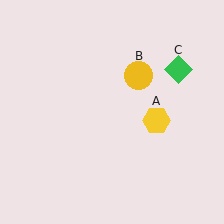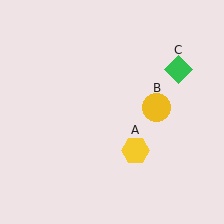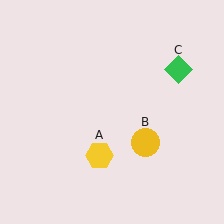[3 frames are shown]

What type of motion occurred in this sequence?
The yellow hexagon (object A), yellow circle (object B) rotated clockwise around the center of the scene.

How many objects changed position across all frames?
2 objects changed position: yellow hexagon (object A), yellow circle (object B).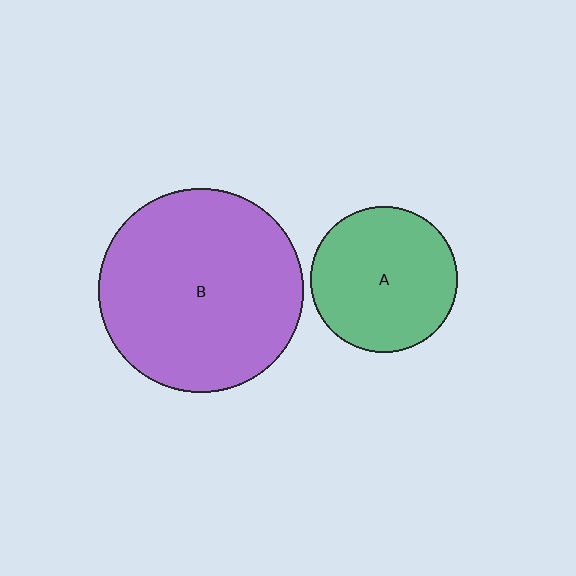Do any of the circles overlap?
No, none of the circles overlap.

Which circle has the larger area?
Circle B (purple).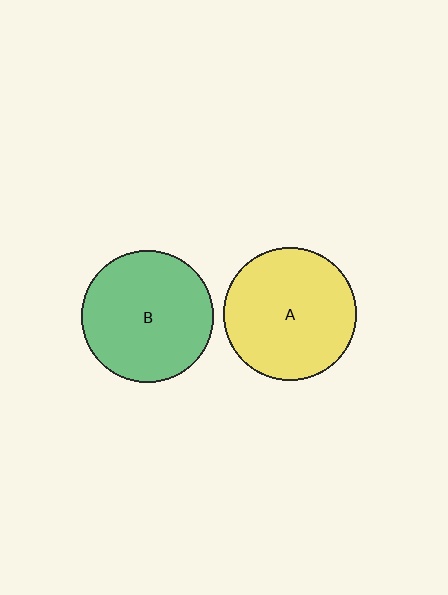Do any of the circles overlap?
No, none of the circles overlap.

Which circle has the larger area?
Circle A (yellow).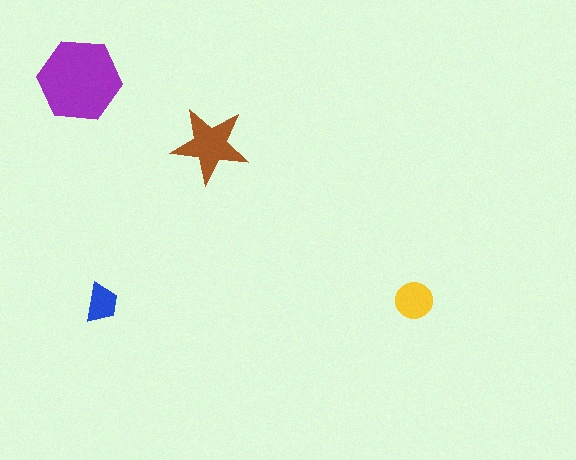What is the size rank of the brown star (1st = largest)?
2nd.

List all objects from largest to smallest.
The purple hexagon, the brown star, the yellow circle, the blue trapezoid.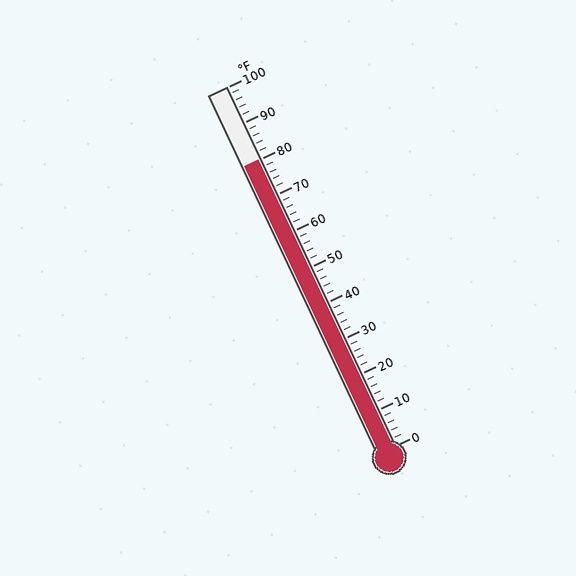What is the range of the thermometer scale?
The thermometer scale ranges from 0°F to 100°F.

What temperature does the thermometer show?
The thermometer shows approximately 80°F.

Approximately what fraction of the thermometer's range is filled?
The thermometer is filled to approximately 80% of its range.